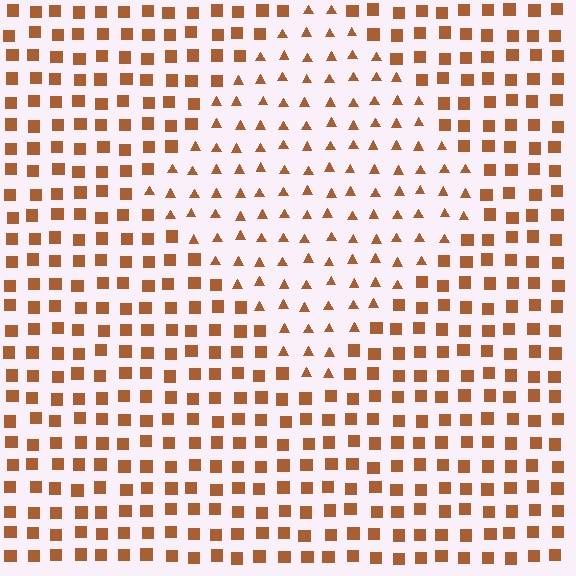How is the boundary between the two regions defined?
The boundary is defined by a change in element shape: triangles inside vs. squares outside. All elements share the same color and spacing.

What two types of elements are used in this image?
The image uses triangles inside the diamond region and squares outside it.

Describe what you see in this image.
The image is filled with small brown elements arranged in a uniform grid. A diamond-shaped region contains triangles, while the surrounding area contains squares. The boundary is defined purely by the change in element shape.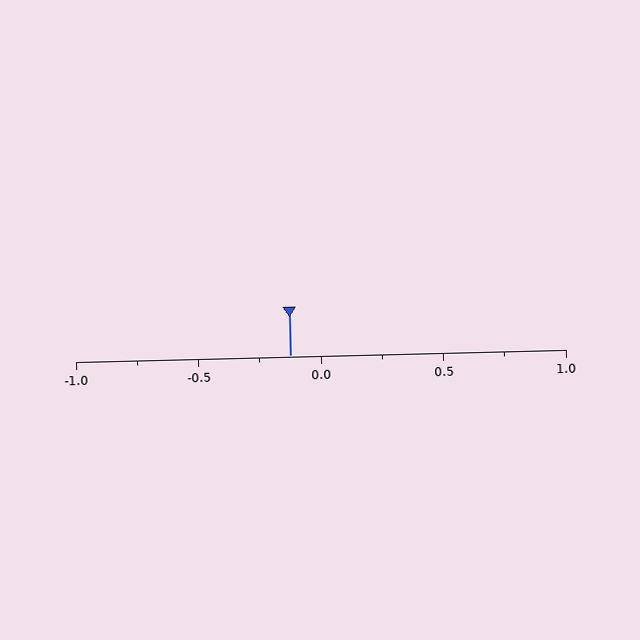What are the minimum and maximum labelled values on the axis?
The axis runs from -1.0 to 1.0.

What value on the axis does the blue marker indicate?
The marker indicates approximately -0.12.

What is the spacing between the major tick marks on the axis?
The major ticks are spaced 0.5 apart.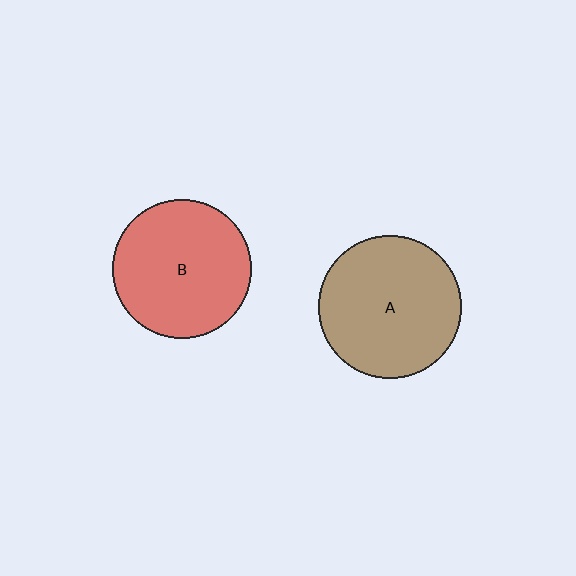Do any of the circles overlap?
No, none of the circles overlap.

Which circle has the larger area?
Circle A (brown).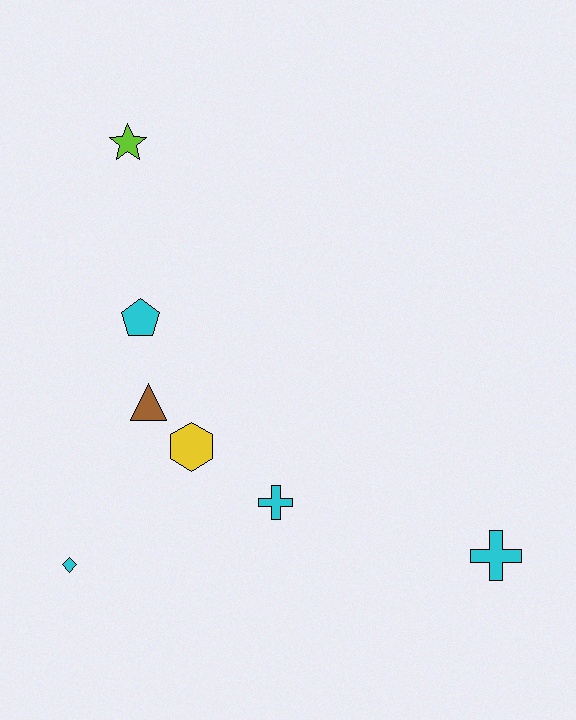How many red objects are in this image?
There are no red objects.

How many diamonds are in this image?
There is 1 diamond.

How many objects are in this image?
There are 7 objects.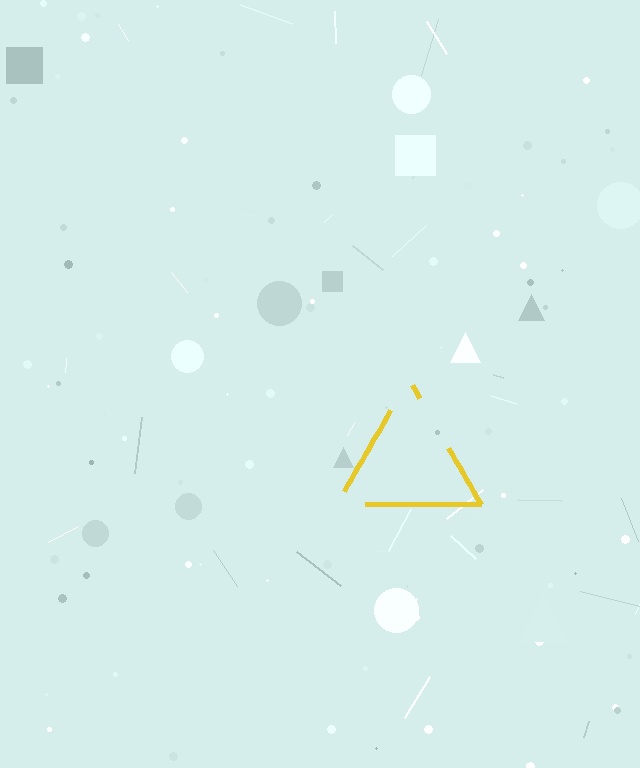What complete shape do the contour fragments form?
The contour fragments form a triangle.